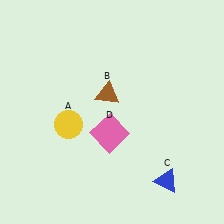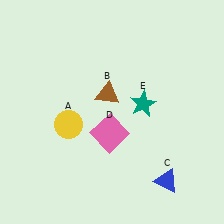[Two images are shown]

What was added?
A teal star (E) was added in Image 2.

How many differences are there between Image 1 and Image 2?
There is 1 difference between the two images.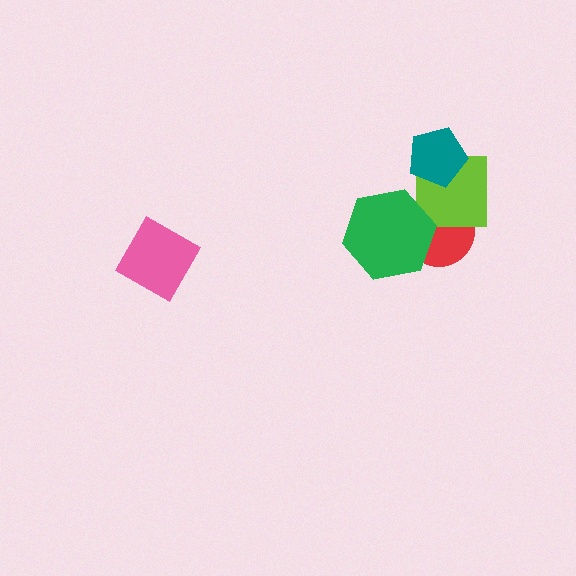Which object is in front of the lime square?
The teal pentagon is in front of the lime square.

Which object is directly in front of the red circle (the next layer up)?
The lime square is directly in front of the red circle.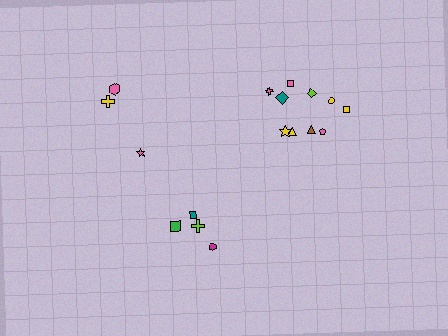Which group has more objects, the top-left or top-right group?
The top-right group.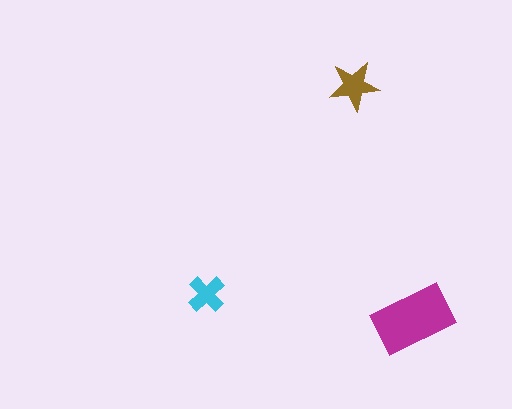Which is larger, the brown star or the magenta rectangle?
The magenta rectangle.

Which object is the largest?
The magenta rectangle.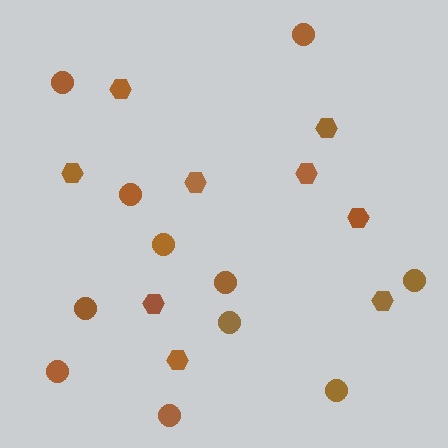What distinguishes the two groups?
There are 2 groups: one group of circles (11) and one group of hexagons (9).